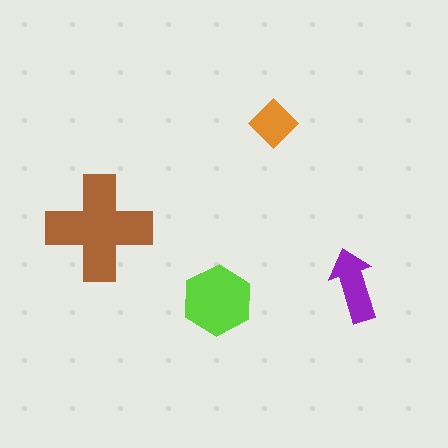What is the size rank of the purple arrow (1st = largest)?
3rd.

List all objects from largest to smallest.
The brown cross, the lime hexagon, the purple arrow, the orange diamond.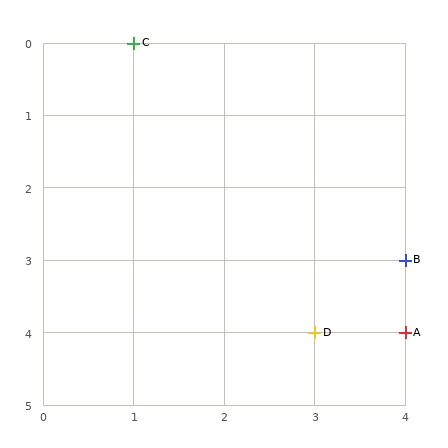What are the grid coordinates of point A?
Point A is at grid coordinates (4, 4).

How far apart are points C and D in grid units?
Points C and D are 2 columns and 4 rows apart (about 4.5 grid units diagonally).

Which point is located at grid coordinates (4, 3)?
Point B is at (4, 3).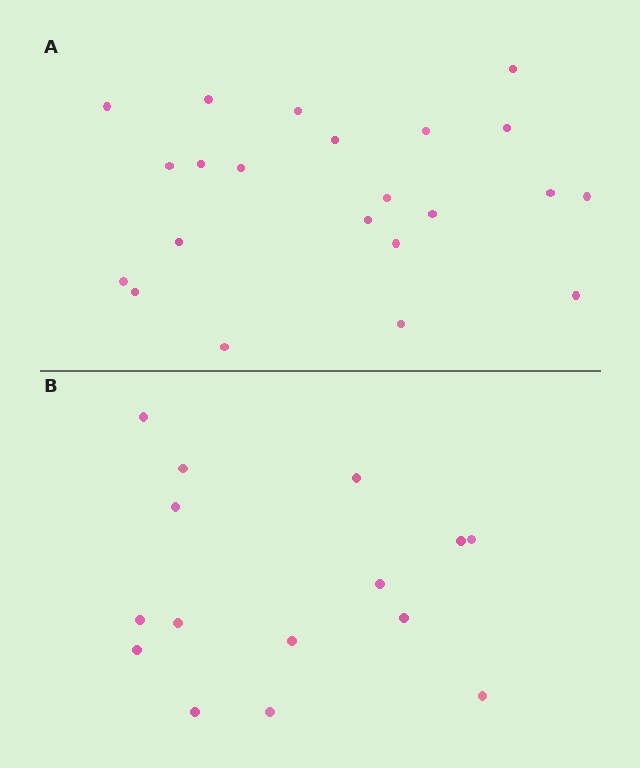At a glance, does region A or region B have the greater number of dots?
Region A (the top region) has more dots.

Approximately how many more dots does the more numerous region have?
Region A has roughly 8 or so more dots than region B.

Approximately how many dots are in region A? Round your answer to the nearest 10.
About 20 dots. (The exact count is 22, which rounds to 20.)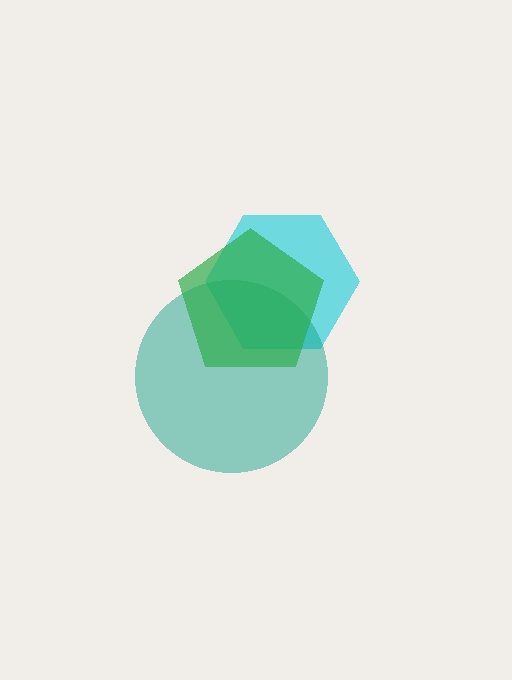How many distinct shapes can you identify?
There are 3 distinct shapes: a cyan hexagon, a teal circle, a green pentagon.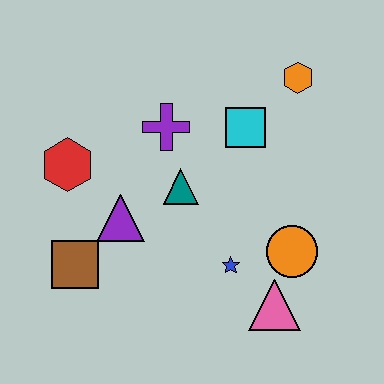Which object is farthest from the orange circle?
The red hexagon is farthest from the orange circle.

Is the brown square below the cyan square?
Yes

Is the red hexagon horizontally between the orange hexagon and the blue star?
No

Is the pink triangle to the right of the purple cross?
Yes